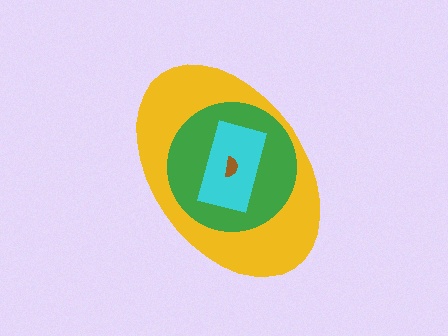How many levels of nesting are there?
4.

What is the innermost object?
The brown semicircle.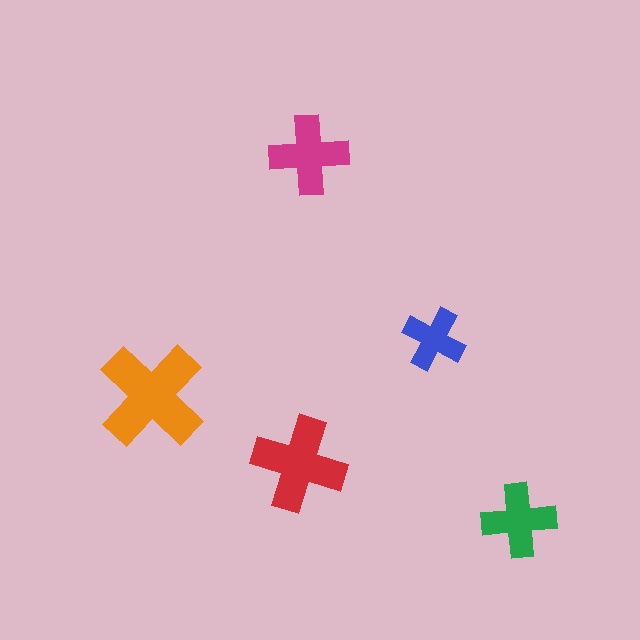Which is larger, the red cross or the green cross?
The red one.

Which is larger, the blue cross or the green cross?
The green one.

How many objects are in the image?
There are 5 objects in the image.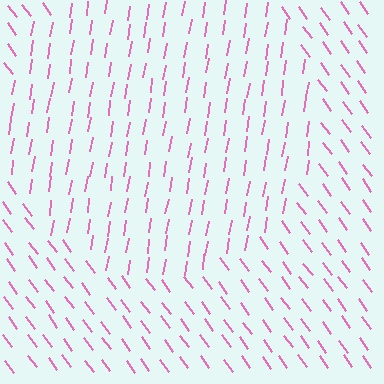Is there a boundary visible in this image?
Yes, there is a texture boundary formed by a change in line orientation.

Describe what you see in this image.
The image is filled with small pink line segments. A circle region in the image has lines oriented differently from the surrounding lines, creating a visible texture boundary.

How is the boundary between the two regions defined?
The boundary is defined purely by a change in line orientation (approximately 45 degrees difference). All lines are the same color and thickness.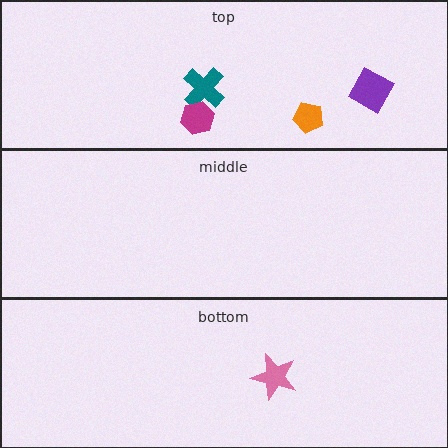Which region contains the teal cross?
The top region.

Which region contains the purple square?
The top region.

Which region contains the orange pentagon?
The top region.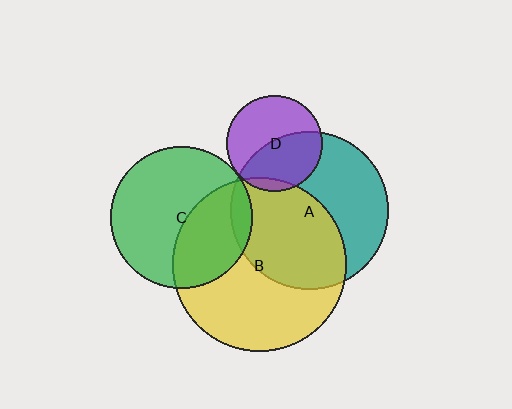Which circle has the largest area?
Circle B (yellow).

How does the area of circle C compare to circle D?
Approximately 2.2 times.